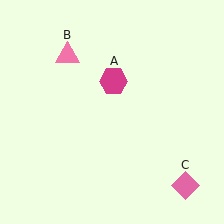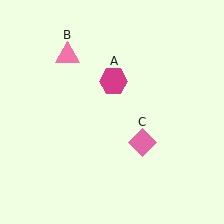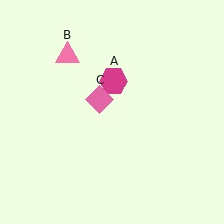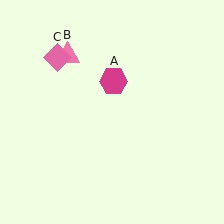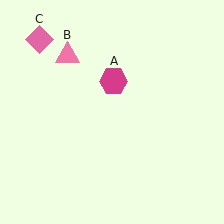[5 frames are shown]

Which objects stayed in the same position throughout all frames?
Magenta hexagon (object A) and pink triangle (object B) remained stationary.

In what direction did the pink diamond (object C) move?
The pink diamond (object C) moved up and to the left.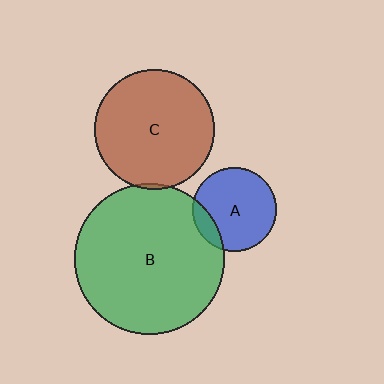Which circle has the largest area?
Circle B (green).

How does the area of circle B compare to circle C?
Approximately 1.6 times.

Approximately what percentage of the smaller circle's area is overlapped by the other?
Approximately 15%.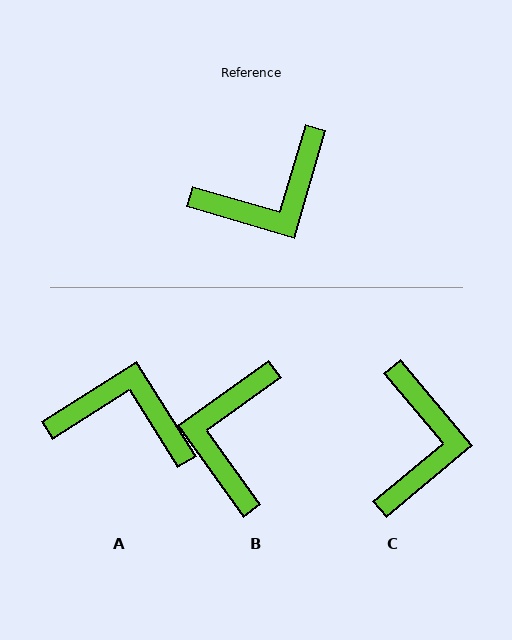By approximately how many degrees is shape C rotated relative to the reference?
Approximately 56 degrees counter-clockwise.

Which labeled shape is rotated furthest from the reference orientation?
A, about 139 degrees away.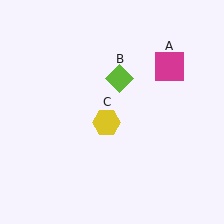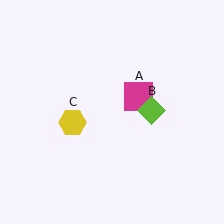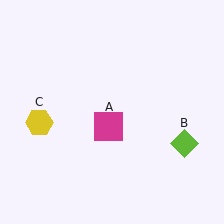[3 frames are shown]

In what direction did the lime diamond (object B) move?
The lime diamond (object B) moved down and to the right.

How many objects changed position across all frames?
3 objects changed position: magenta square (object A), lime diamond (object B), yellow hexagon (object C).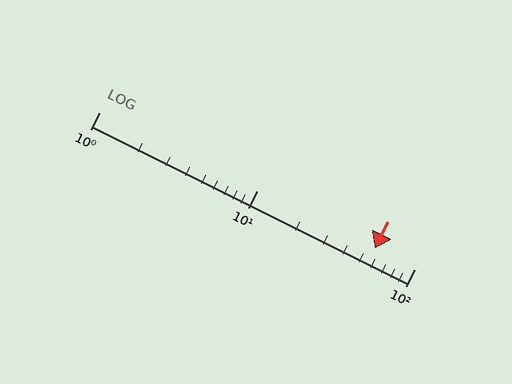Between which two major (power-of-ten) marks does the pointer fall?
The pointer is between 10 and 100.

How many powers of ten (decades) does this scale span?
The scale spans 2 decades, from 1 to 100.